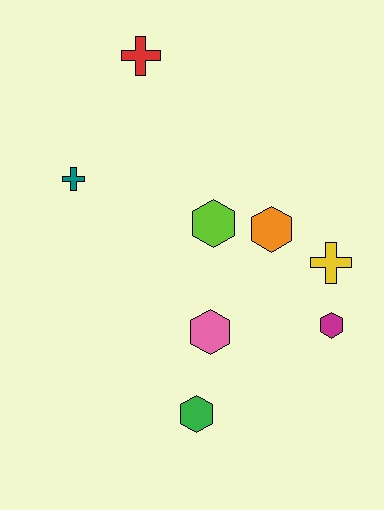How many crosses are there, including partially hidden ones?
There are 3 crosses.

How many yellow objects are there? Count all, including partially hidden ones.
There is 1 yellow object.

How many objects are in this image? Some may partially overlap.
There are 8 objects.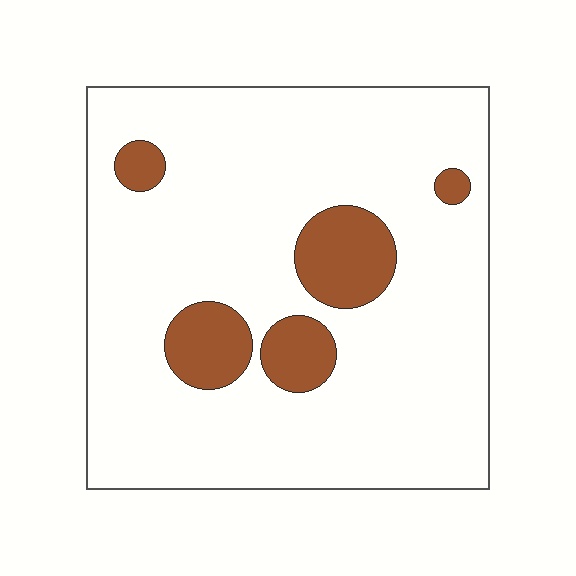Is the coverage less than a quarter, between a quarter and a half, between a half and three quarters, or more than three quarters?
Less than a quarter.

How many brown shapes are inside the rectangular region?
5.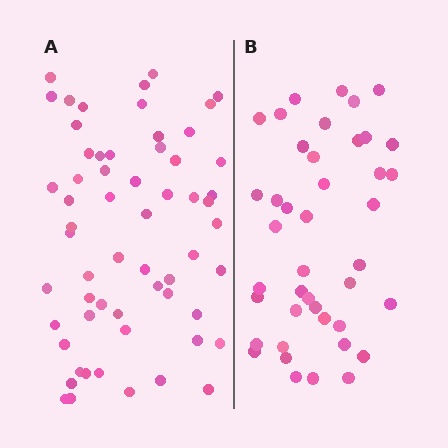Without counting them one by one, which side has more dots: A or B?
Region A (the left region) has more dots.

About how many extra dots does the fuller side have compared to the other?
Region A has approximately 20 more dots than region B.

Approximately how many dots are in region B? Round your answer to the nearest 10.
About 40 dots. (The exact count is 42, which rounds to 40.)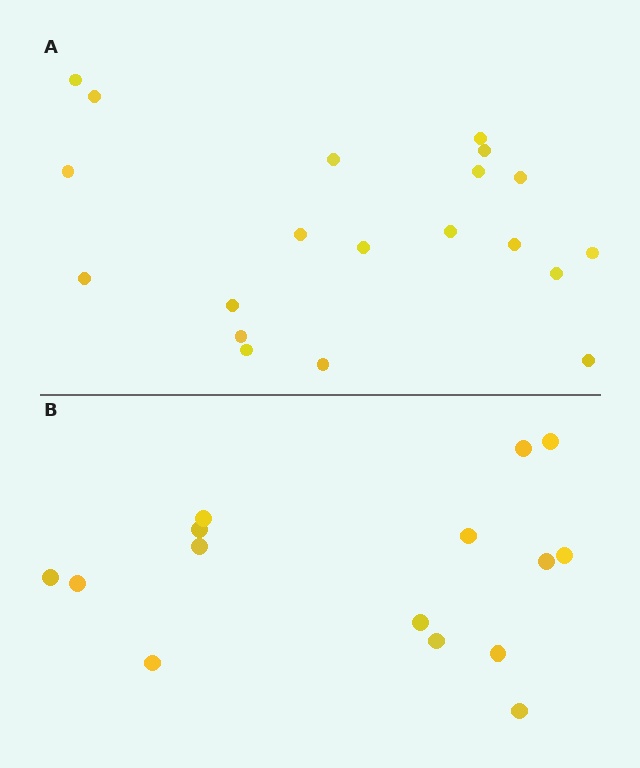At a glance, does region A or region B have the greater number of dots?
Region A (the top region) has more dots.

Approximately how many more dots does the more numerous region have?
Region A has about 5 more dots than region B.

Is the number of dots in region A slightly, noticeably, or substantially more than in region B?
Region A has noticeably more, but not dramatically so. The ratio is roughly 1.3 to 1.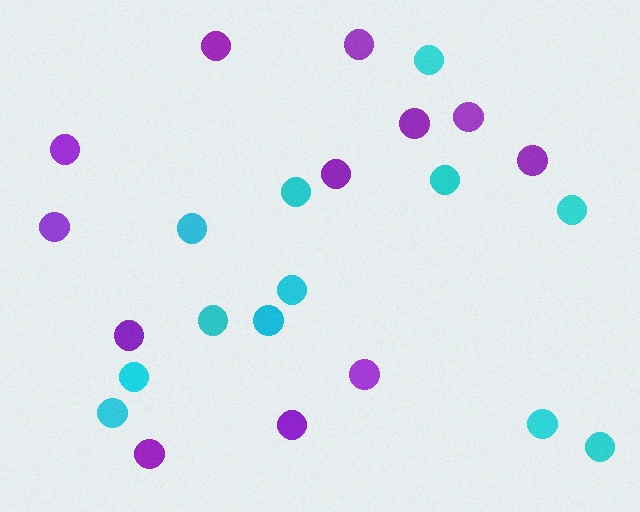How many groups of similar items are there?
There are 2 groups: one group of cyan circles (12) and one group of purple circles (12).